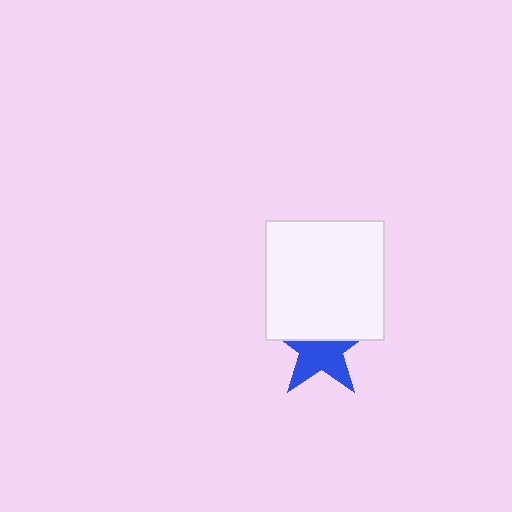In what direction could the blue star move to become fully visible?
The blue star could move down. That would shift it out from behind the white square entirely.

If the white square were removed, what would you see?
You would see the complete blue star.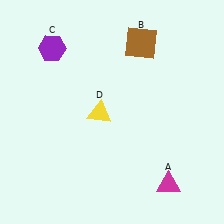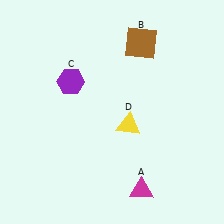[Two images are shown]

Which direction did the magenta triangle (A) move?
The magenta triangle (A) moved left.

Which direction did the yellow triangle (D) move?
The yellow triangle (D) moved right.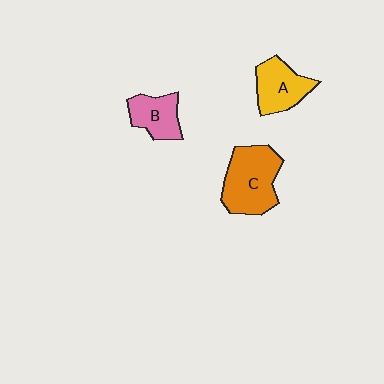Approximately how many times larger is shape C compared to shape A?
Approximately 1.4 times.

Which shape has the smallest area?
Shape B (pink).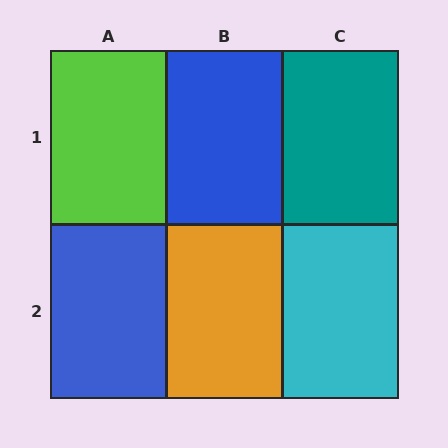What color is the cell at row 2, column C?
Cyan.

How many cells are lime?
1 cell is lime.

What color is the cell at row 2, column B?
Orange.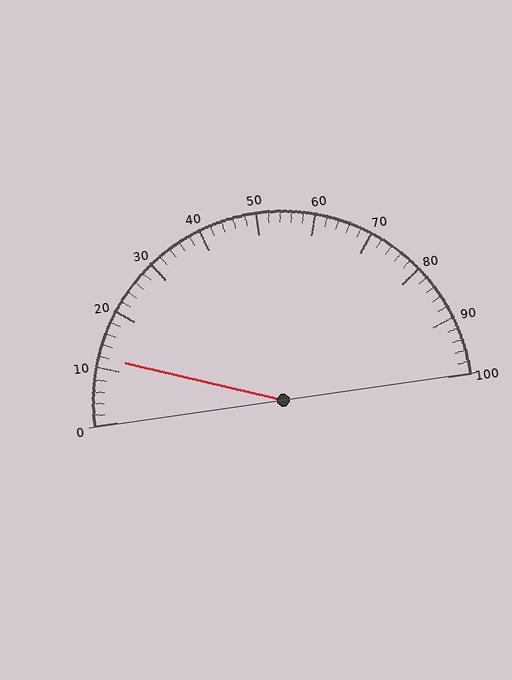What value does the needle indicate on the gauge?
The needle indicates approximately 12.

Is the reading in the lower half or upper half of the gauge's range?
The reading is in the lower half of the range (0 to 100).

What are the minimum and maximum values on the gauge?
The gauge ranges from 0 to 100.